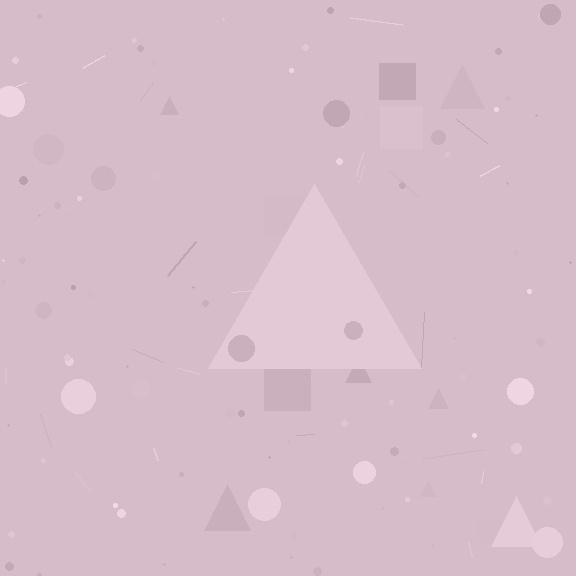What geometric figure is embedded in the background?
A triangle is embedded in the background.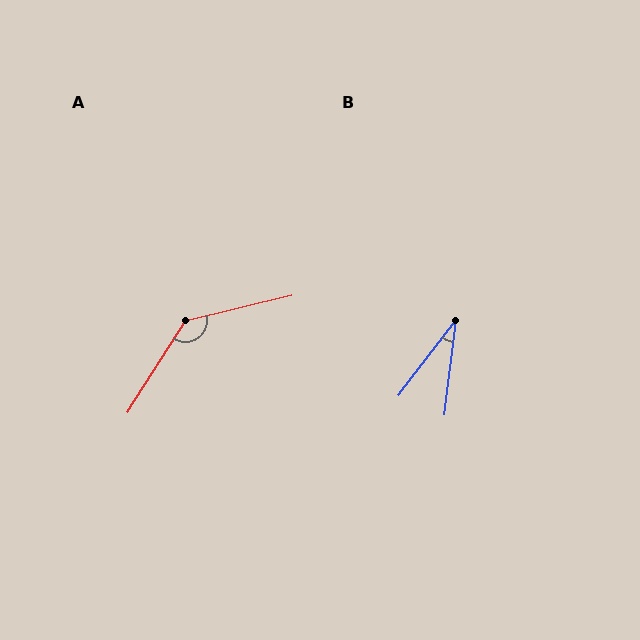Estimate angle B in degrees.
Approximately 30 degrees.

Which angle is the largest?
A, at approximately 136 degrees.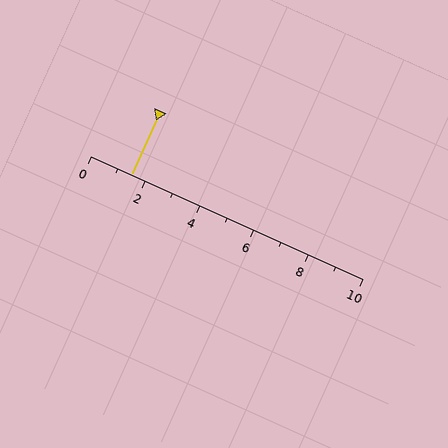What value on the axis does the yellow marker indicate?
The marker indicates approximately 1.5.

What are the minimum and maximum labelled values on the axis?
The axis runs from 0 to 10.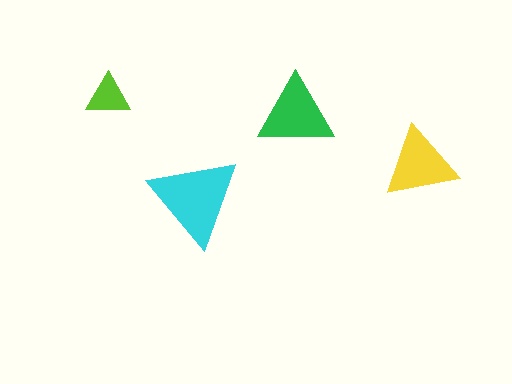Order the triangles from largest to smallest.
the cyan one, the green one, the yellow one, the lime one.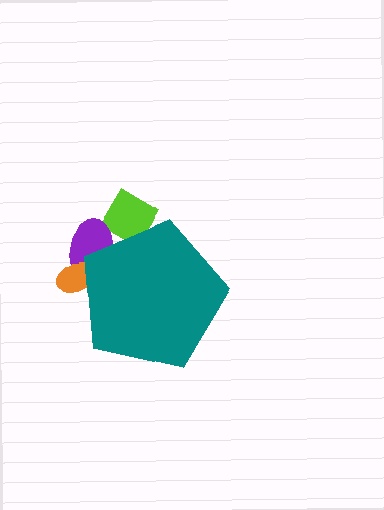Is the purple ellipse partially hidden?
Yes, the purple ellipse is partially hidden behind the teal pentagon.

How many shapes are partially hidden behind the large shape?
3 shapes are partially hidden.